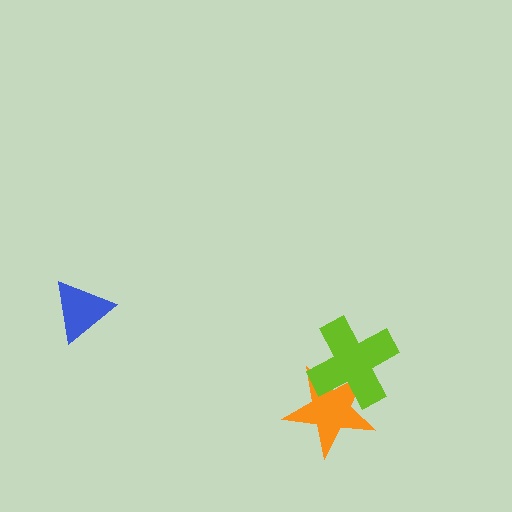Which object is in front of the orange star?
The lime cross is in front of the orange star.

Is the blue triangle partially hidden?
No, no other shape covers it.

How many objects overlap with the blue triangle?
0 objects overlap with the blue triangle.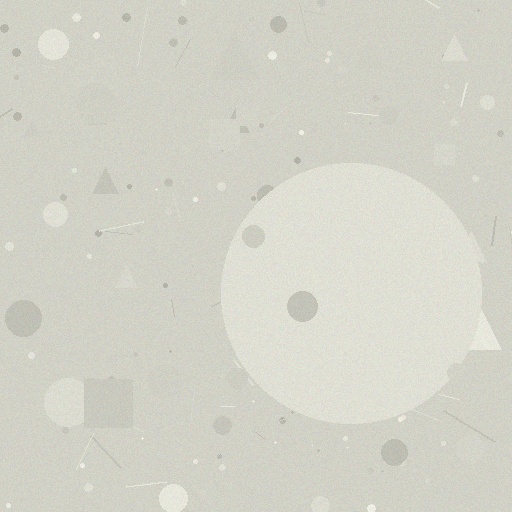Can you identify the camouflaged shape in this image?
The camouflaged shape is a circle.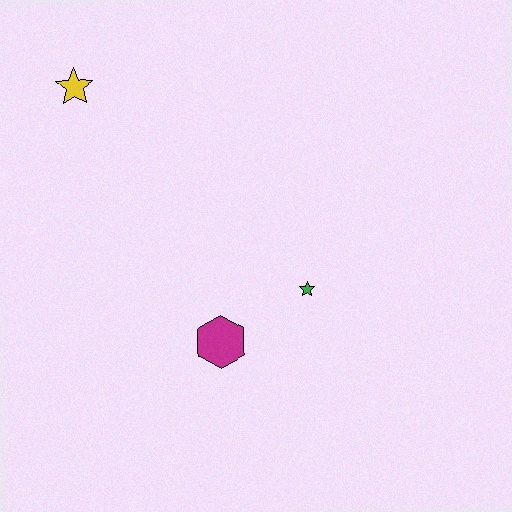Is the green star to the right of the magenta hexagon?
Yes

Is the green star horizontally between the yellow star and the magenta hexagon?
No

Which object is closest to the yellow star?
The magenta hexagon is closest to the yellow star.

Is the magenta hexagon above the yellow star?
No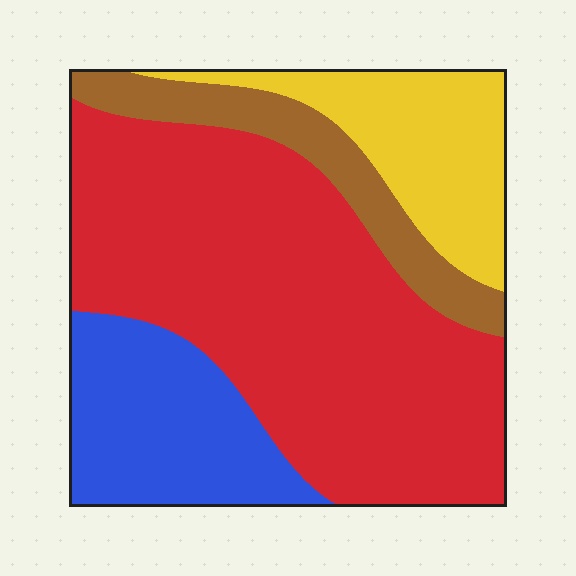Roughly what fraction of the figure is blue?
Blue takes up between a sixth and a third of the figure.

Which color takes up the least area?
Brown, at roughly 10%.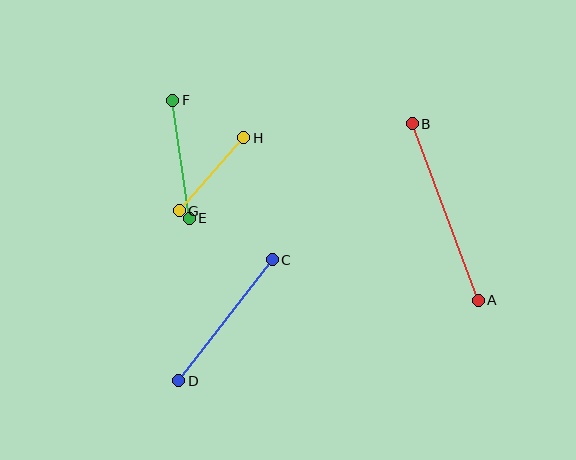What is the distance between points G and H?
The distance is approximately 97 pixels.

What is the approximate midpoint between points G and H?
The midpoint is at approximately (211, 174) pixels.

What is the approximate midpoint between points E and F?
The midpoint is at approximately (181, 159) pixels.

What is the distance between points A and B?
The distance is approximately 188 pixels.